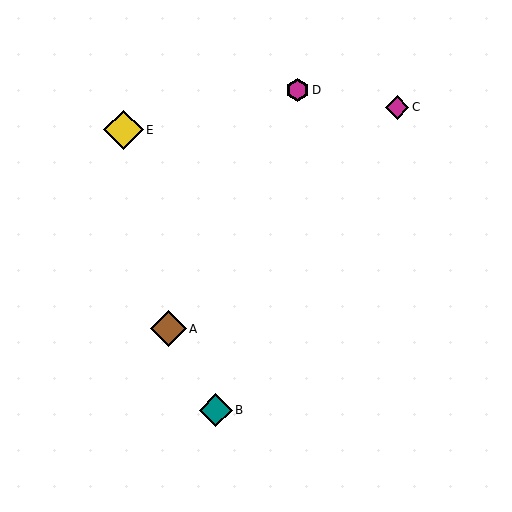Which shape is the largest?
The yellow diamond (labeled E) is the largest.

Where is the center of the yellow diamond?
The center of the yellow diamond is at (124, 130).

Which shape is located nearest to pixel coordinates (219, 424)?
The teal diamond (labeled B) at (216, 410) is nearest to that location.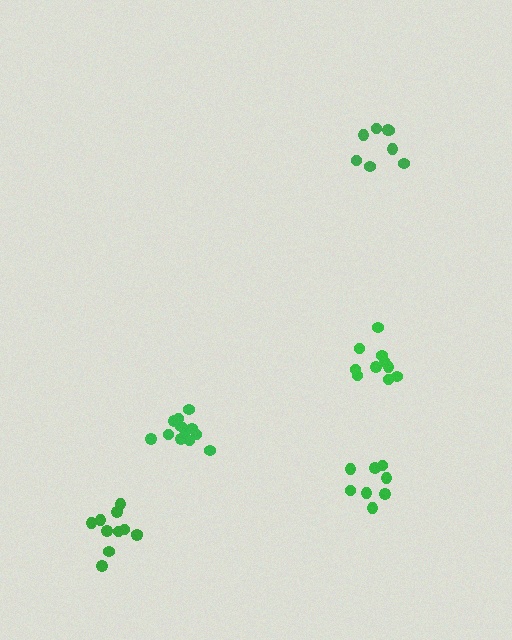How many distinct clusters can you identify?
There are 5 distinct clusters.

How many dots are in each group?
Group 1: 8 dots, Group 2: 11 dots, Group 3: 8 dots, Group 4: 12 dots, Group 5: 10 dots (49 total).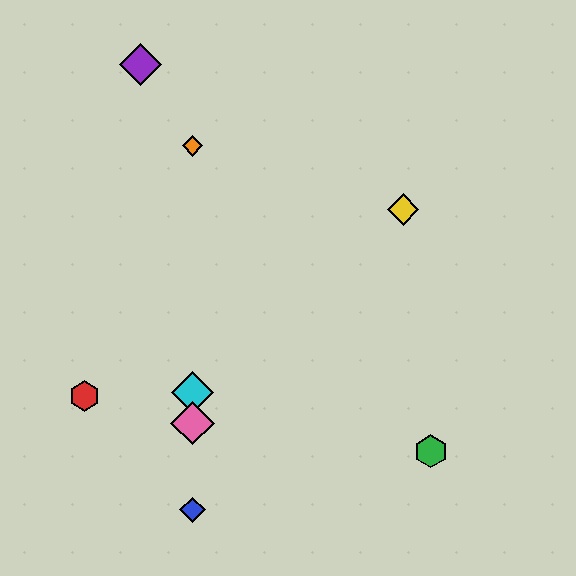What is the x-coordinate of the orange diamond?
The orange diamond is at x≈192.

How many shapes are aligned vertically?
4 shapes (the blue diamond, the orange diamond, the cyan diamond, the pink diamond) are aligned vertically.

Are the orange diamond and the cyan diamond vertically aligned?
Yes, both are at x≈192.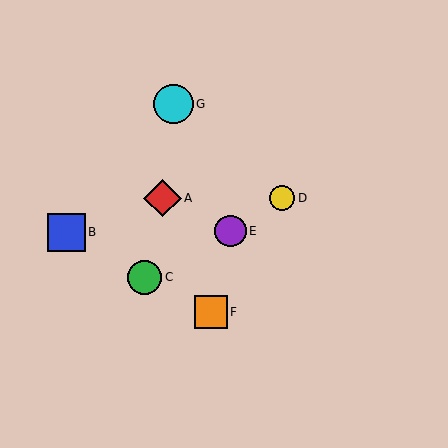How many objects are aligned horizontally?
2 objects (A, D) are aligned horizontally.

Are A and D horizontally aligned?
Yes, both are at y≈198.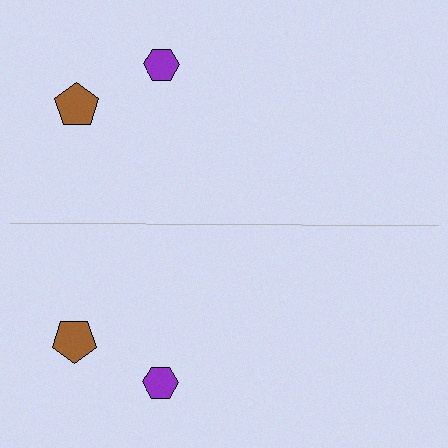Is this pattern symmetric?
Yes, this pattern has bilateral (reflection) symmetry.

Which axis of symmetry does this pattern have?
The pattern has a horizontal axis of symmetry running through the center of the image.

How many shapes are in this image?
There are 4 shapes in this image.